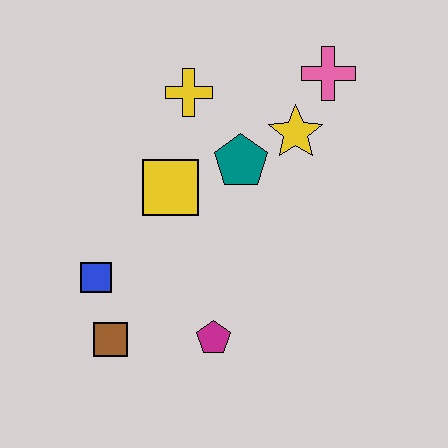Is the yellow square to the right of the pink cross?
No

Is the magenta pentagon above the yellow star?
No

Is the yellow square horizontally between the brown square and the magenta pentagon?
Yes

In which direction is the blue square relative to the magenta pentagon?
The blue square is to the left of the magenta pentagon.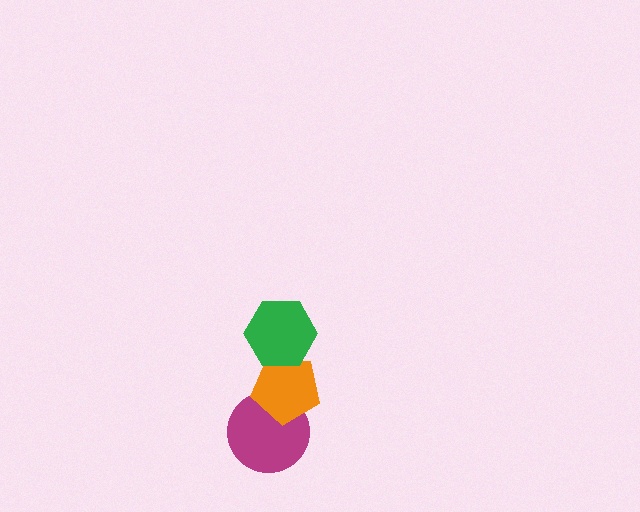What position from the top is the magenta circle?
The magenta circle is 3rd from the top.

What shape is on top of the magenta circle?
The orange pentagon is on top of the magenta circle.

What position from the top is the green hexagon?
The green hexagon is 1st from the top.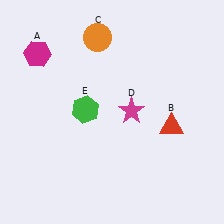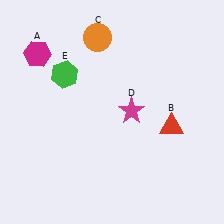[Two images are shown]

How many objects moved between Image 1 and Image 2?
1 object moved between the two images.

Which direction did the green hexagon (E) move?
The green hexagon (E) moved up.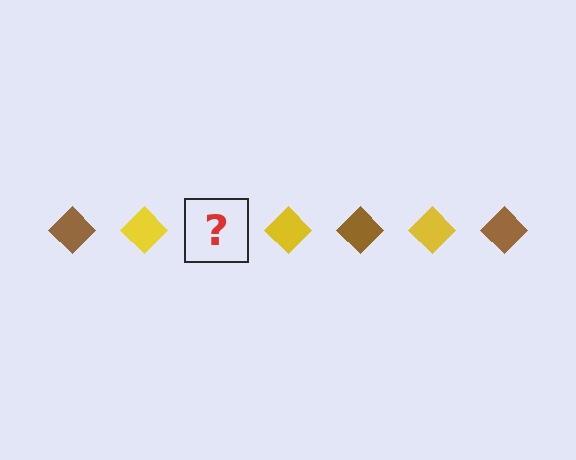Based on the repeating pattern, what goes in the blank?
The blank should be a brown diamond.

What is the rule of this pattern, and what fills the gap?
The rule is that the pattern cycles through brown, yellow diamonds. The gap should be filled with a brown diamond.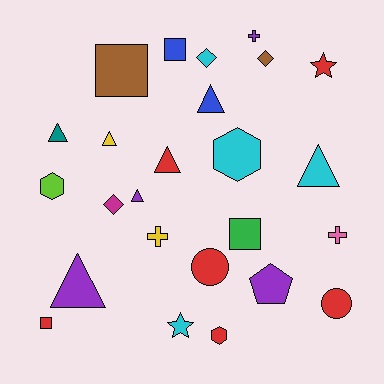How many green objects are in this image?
There is 1 green object.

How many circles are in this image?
There are 2 circles.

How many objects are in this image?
There are 25 objects.